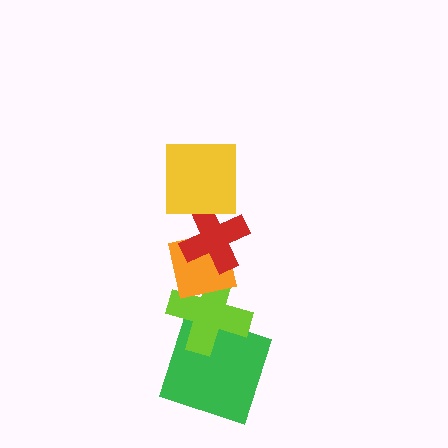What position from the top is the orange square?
The orange square is 3rd from the top.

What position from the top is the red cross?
The red cross is 2nd from the top.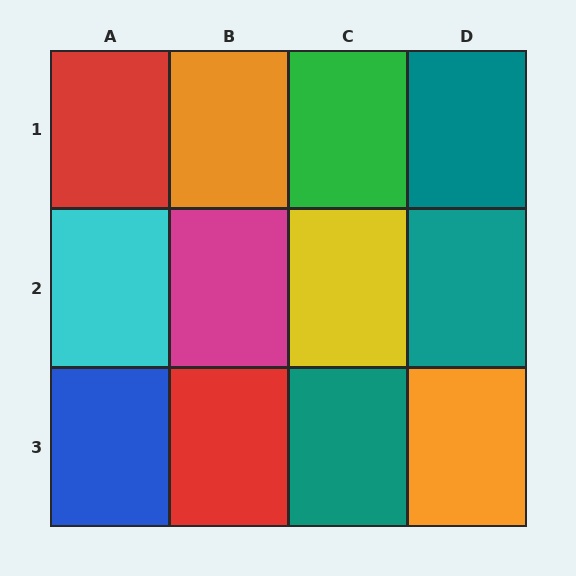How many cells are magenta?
1 cell is magenta.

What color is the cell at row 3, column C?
Teal.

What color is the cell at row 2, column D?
Teal.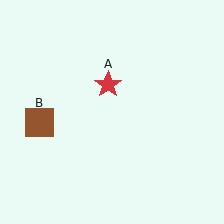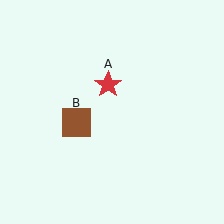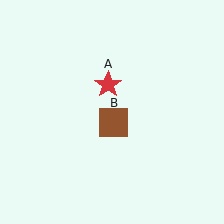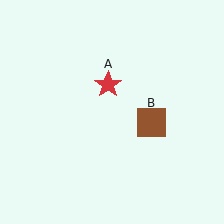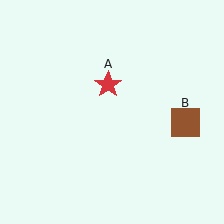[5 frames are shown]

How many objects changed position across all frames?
1 object changed position: brown square (object B).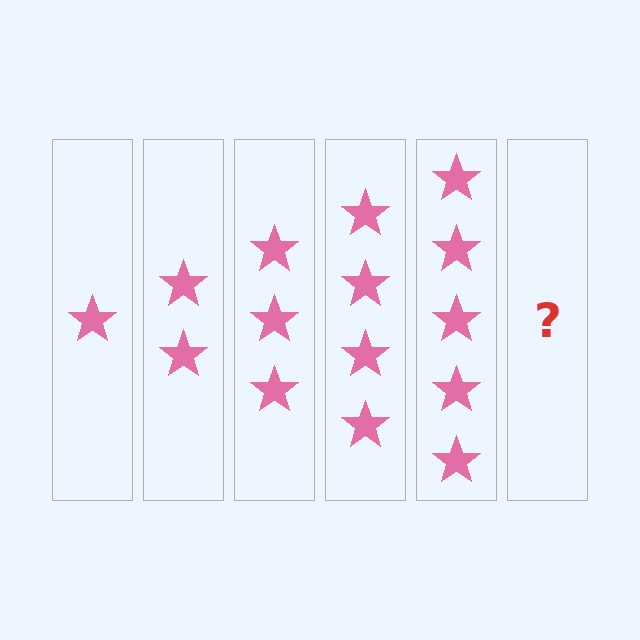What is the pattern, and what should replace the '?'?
The pattern is that each step adds one more star. The '?' should be 6 stars.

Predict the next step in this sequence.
The next step is 6 stars.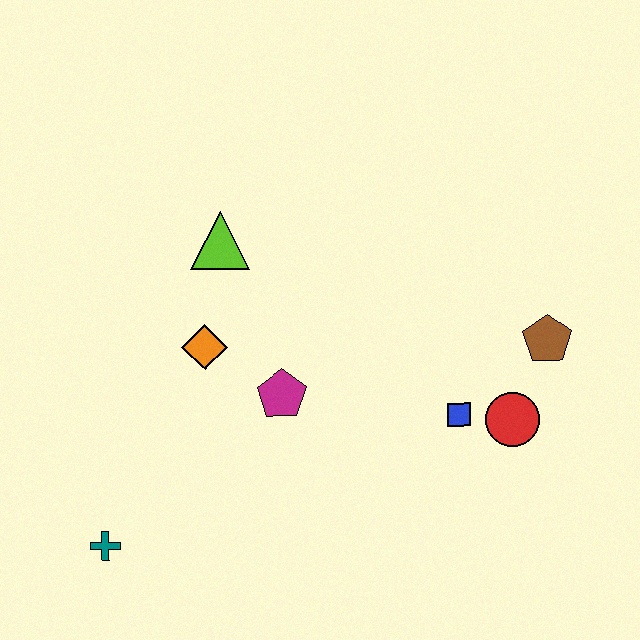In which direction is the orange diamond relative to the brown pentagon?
The orange diamond is to the left of the brown pentagon.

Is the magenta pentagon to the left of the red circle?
Yes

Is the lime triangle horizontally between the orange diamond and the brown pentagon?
Yes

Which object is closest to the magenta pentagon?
The orange diamond is closest to the magenta pentagon.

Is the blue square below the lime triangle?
Yes